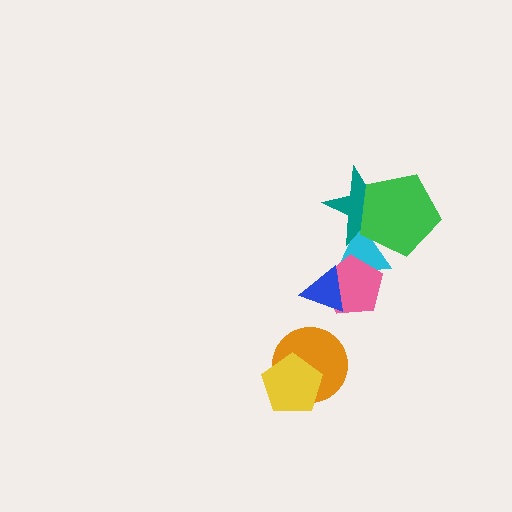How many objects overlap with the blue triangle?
2 objects overlap with the blue triangle.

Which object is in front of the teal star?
The green pentagon is in front of the teal star.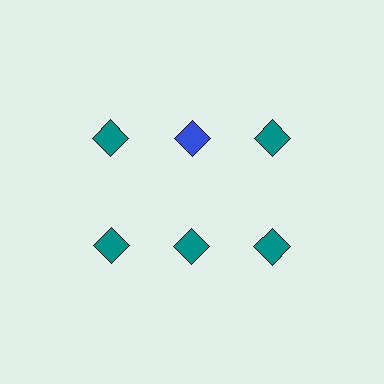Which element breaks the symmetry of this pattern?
The blue diamond in the top row, second from left column breaks the symmetry. All other shapes are teal diamonds.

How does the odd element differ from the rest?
It has a different color: blue instead of teal.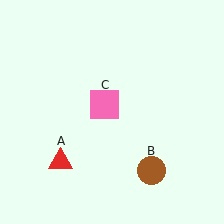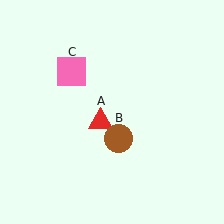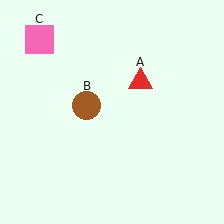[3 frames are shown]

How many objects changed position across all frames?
3 objects changed position: red triangle (object A), brown circle (object B), pink square (object C).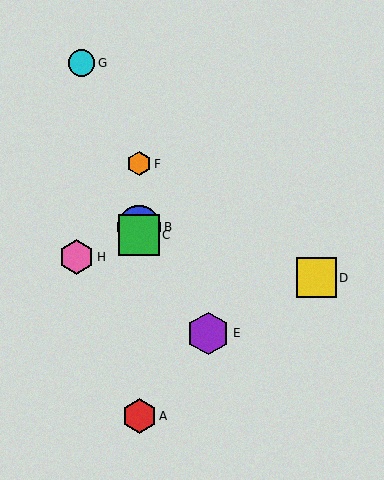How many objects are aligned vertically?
4 objects (A, B, C, F) are aligned vertically.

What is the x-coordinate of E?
Object E is at x≈208.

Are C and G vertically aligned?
No, C is at x≈139 and G is at x≈81.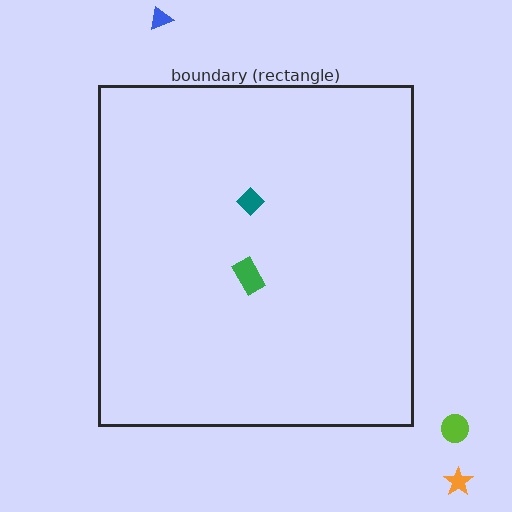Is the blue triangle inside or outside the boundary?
Outside.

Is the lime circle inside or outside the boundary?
Outside.